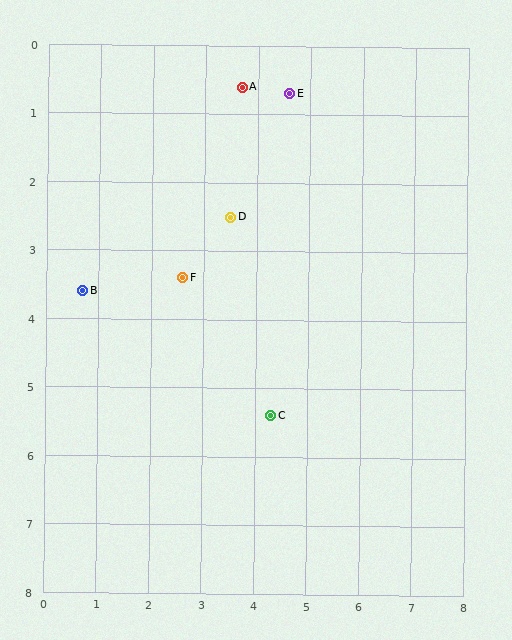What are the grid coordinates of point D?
Point D is at approximately (3.5, 2.5).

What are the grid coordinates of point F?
Point F is at approximately (2.6, 3.4).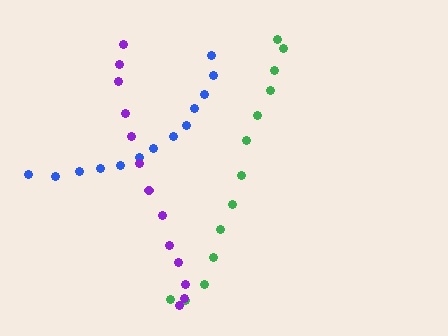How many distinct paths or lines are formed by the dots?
There are 3 distinct paths.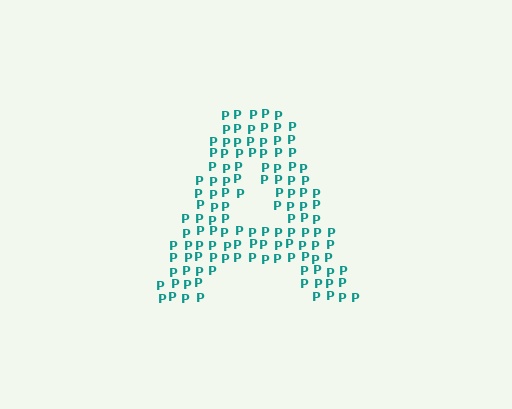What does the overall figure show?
The overall figure shows the letter A.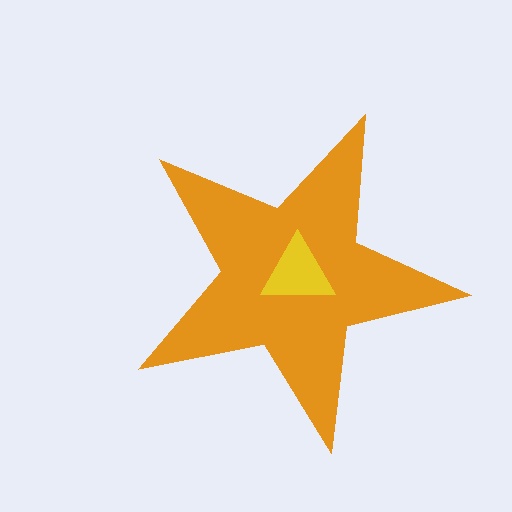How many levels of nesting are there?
2.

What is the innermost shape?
The yellow triangle.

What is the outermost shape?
The orange star.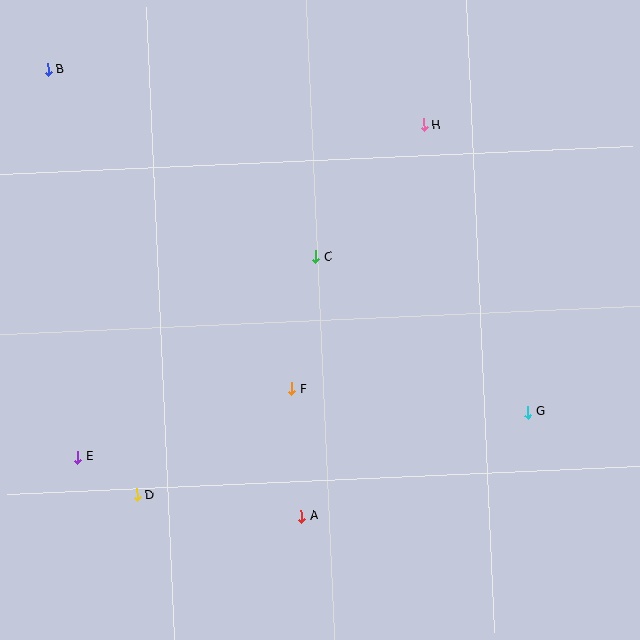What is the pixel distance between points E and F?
The distance between E and F is 225 pixels.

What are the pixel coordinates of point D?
Point D is at (137, 495).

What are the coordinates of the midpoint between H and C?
The midpoint between H and C is at (370, 191).